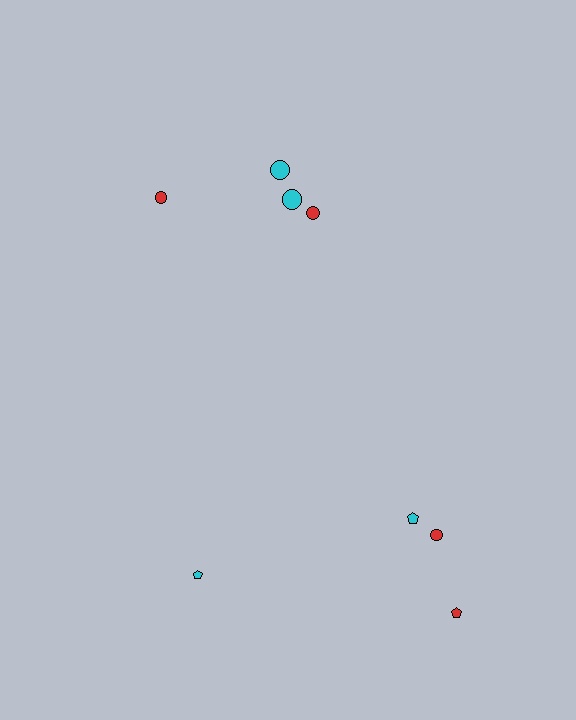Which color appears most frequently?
Red, with 4 objects.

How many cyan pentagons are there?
There are 2 cyan pentagons.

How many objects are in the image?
There are 8 objects.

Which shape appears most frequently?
Circle, with 5 objects.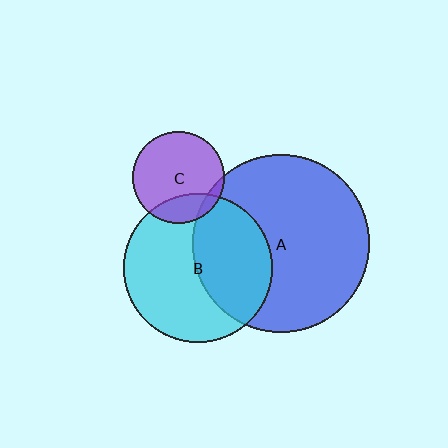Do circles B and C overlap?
Yes.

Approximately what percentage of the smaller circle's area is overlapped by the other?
Approximately 20%.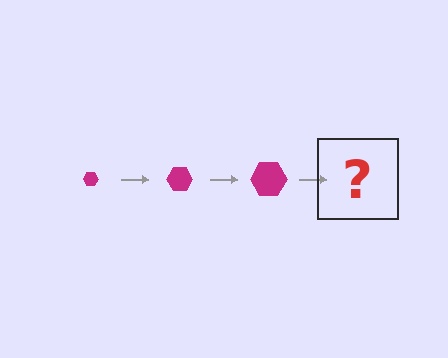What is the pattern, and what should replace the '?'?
The pattern is that the hexagon gets progressively larger each step. The '?' should be a magenta hexagon, larger than the previous one.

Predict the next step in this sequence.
The next step is a magenta hexagon, larger than the previous one.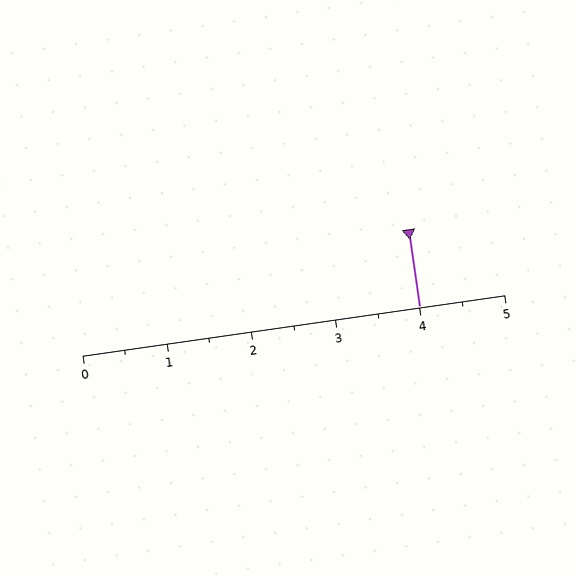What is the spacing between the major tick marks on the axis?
The major ticks are spaced 1 apart.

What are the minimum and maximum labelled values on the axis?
The axis runs from 0 to 5.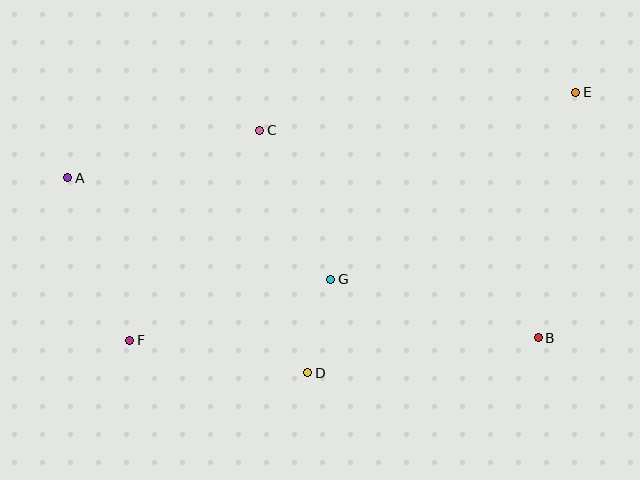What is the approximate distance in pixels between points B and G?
The distance between B and G is approximately 215 pixels.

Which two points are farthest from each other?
Points A and E are farthest from each other.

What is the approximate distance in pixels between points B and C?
The distance between B and C is approximately 347 pixels.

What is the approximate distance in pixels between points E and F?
The distance between E and F is approximately 510 pixels.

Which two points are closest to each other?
Points D and G are closest to each other.